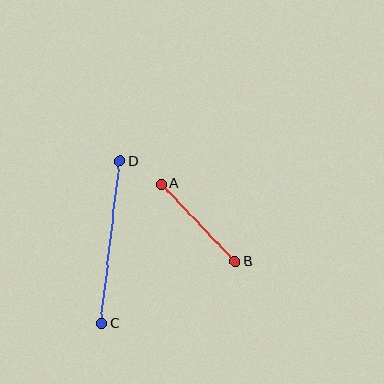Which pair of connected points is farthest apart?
Points C and D are farthest apart.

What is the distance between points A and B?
The distance is approximately 107 pixels.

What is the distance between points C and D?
The distance is approximately 163 pixels.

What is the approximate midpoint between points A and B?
The midpoint is at approximately (198, 223) pixels.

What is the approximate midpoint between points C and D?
The midpoint is at approximately (111, 242) pixels.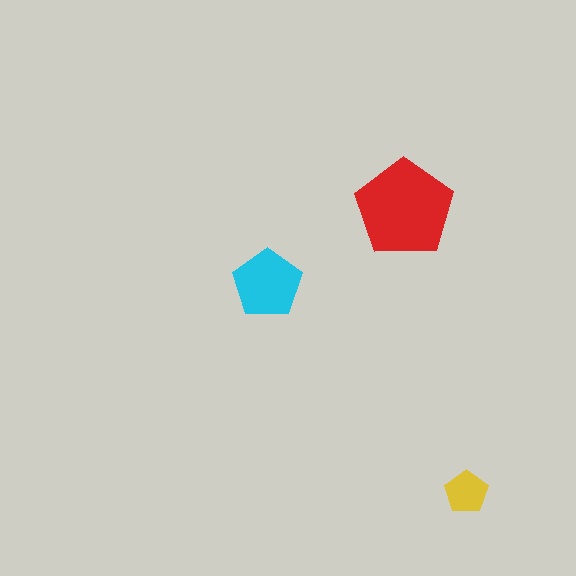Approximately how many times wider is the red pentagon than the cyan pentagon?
About 1.5 times wider.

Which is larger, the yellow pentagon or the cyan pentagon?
The cyan one.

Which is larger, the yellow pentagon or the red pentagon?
The red one.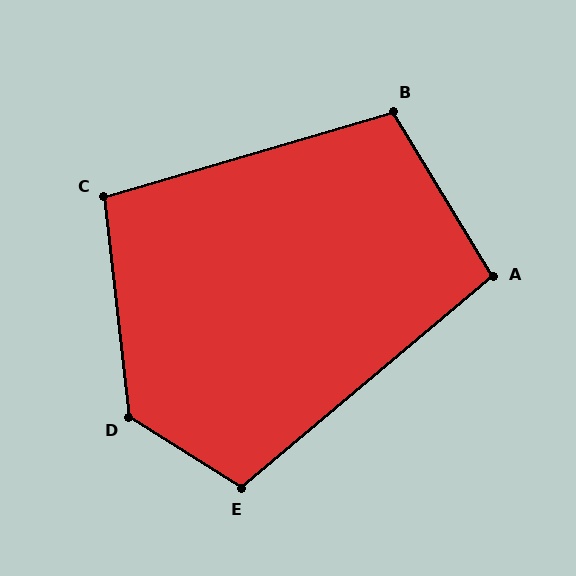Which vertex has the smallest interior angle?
A, at approximately 99 degrees.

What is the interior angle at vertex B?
Approximately 105 degrees (obtuse).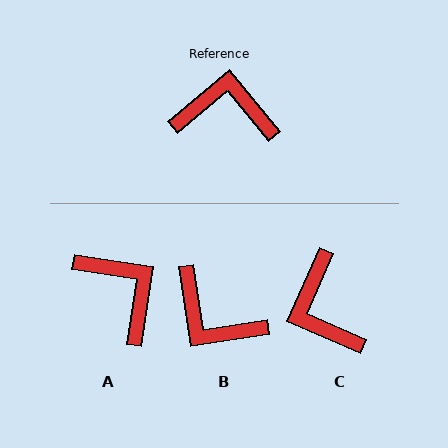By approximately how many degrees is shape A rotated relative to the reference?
Approximately 48 degrees clockwise.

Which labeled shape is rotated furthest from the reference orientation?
B, about 149 degrees away.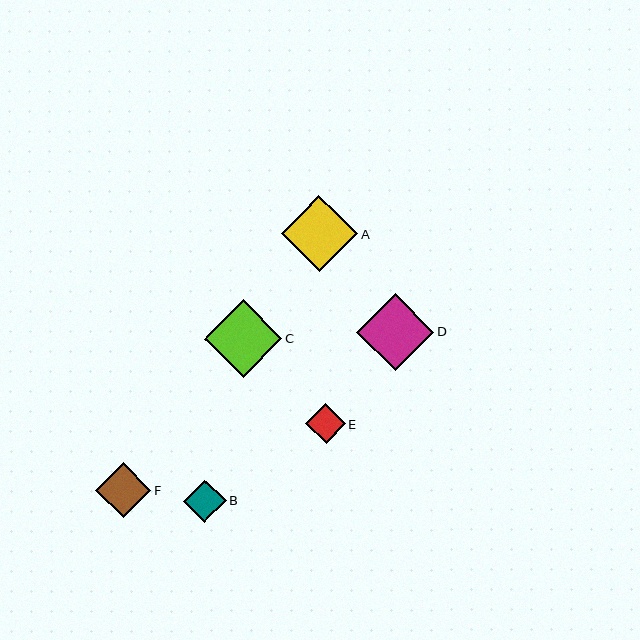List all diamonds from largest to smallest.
From largest to smallest: C, D, A, F, B, E.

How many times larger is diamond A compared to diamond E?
Diamond A is approximately 1.9 times the size of diamond E.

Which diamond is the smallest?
Diamond E is the smallest with a size of approximately 40 pixels.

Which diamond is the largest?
Diamond C is the largest with a size of approximately 78 pixels.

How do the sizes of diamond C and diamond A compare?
Diamond C and diamond A are approximately the same size.